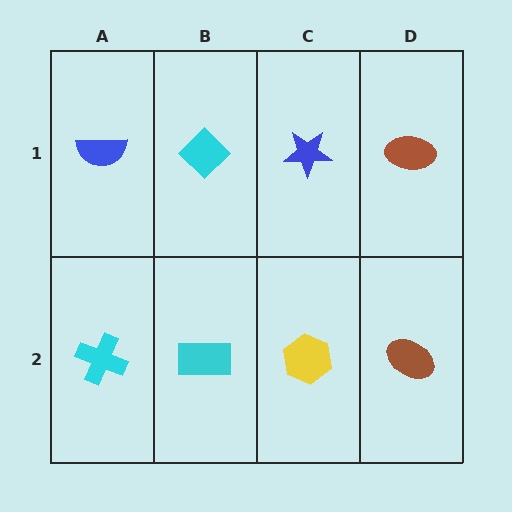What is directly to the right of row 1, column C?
A brown ellipse.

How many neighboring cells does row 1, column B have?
3.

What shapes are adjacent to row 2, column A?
A blue semicircle (row 1, column A), a cyan rectangle (row 2, column B).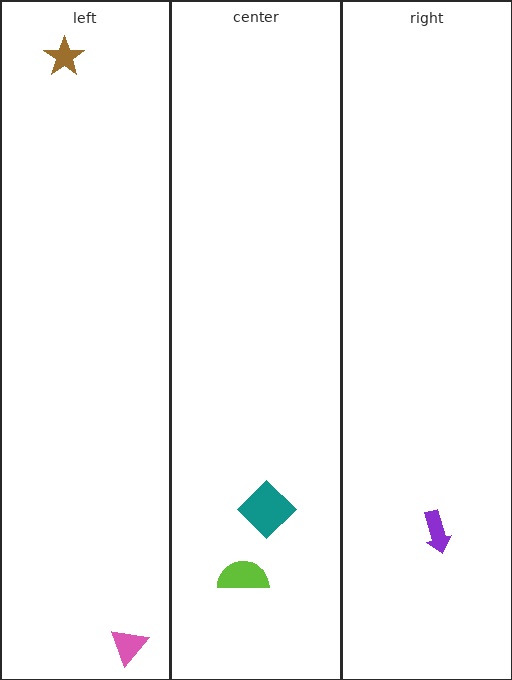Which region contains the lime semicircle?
The center region.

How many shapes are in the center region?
2.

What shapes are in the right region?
The purple arrow.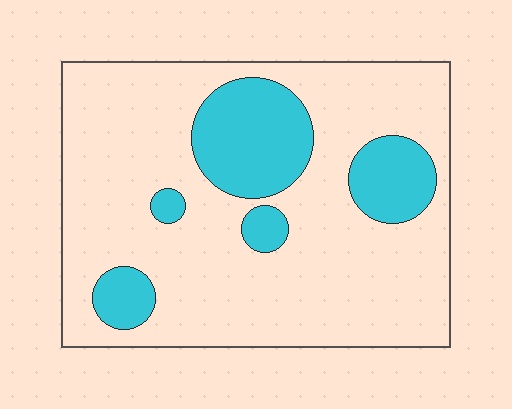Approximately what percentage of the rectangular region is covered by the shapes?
Approximately 20%.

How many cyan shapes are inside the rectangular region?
5.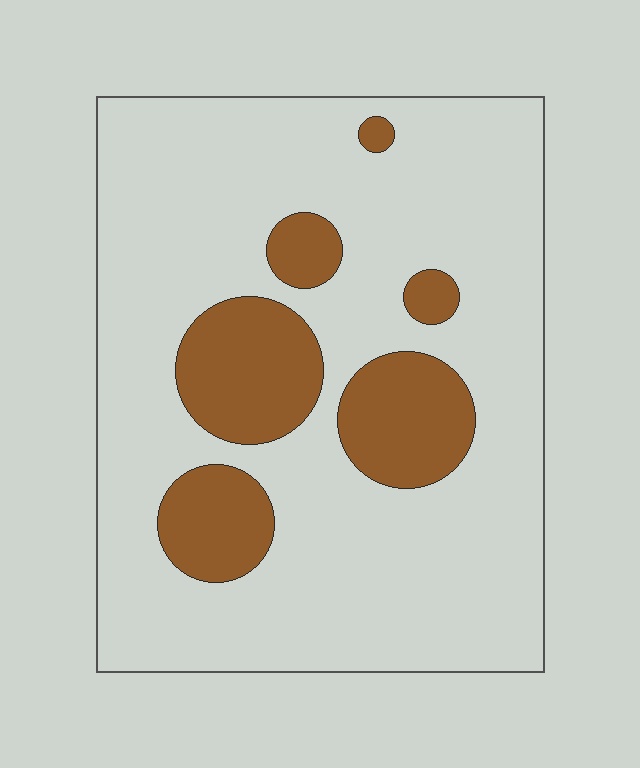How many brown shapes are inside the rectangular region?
6.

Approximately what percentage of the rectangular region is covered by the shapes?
Approximately 20%.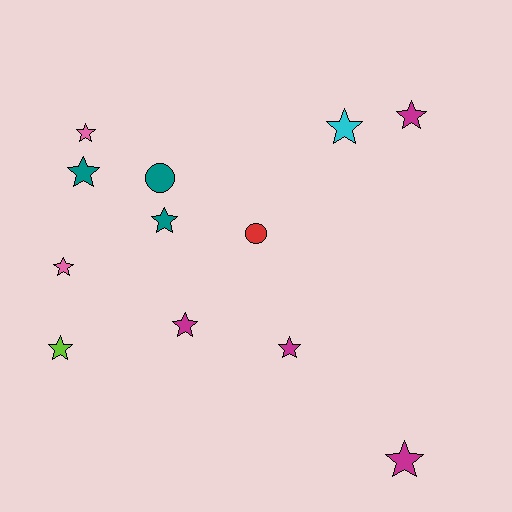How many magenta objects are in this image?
There are 4 magenta objects.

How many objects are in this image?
There are 12 objects.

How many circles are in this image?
There are 2 circles.